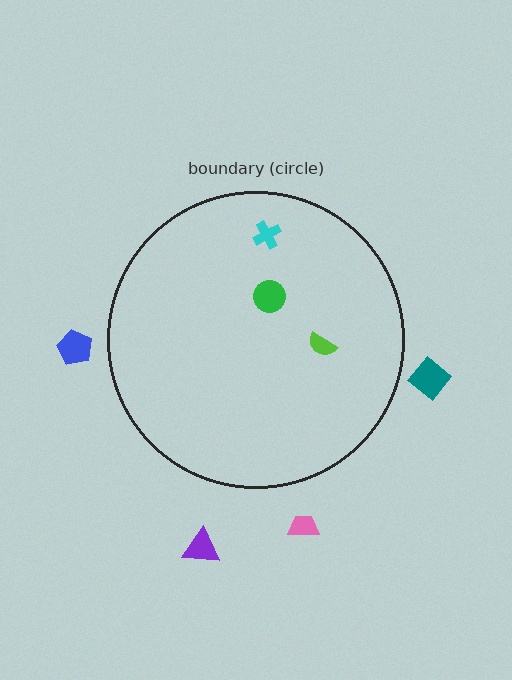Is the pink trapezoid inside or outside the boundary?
Outside.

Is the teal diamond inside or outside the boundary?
Outside.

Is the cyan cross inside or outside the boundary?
Inside.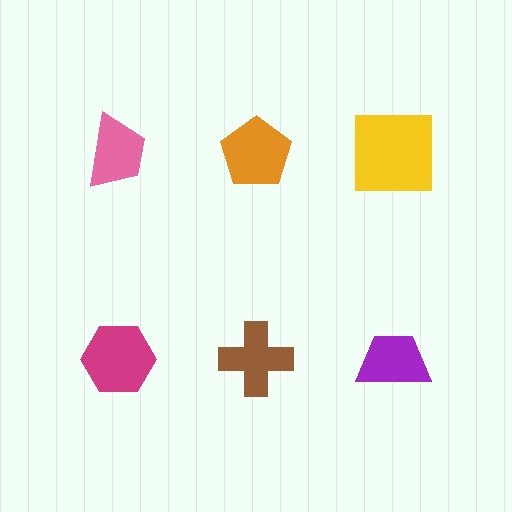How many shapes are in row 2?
3 shapes.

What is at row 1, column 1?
A pink trapezoid.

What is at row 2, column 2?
A brown cross.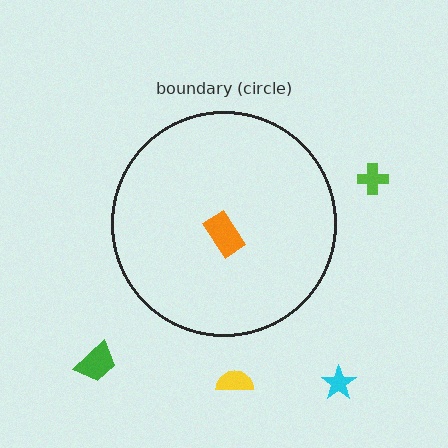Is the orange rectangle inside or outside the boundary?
Inside.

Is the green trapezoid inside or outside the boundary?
Outside.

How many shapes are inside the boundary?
1 inside, 4 outside.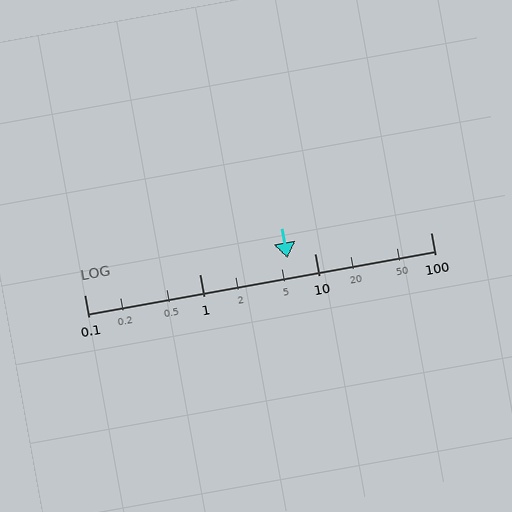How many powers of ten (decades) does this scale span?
The scale spans 3 decades, from 0.1 to 100.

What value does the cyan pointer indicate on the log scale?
The pointer indicates approximately 5.7.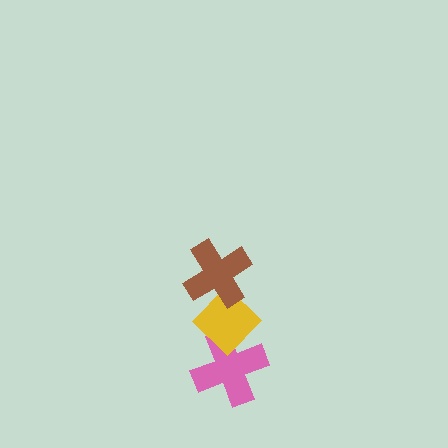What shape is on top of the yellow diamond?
The brown cross is on top of the yellow diamond.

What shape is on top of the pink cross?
The yellow diamond is on top of the pink cross.